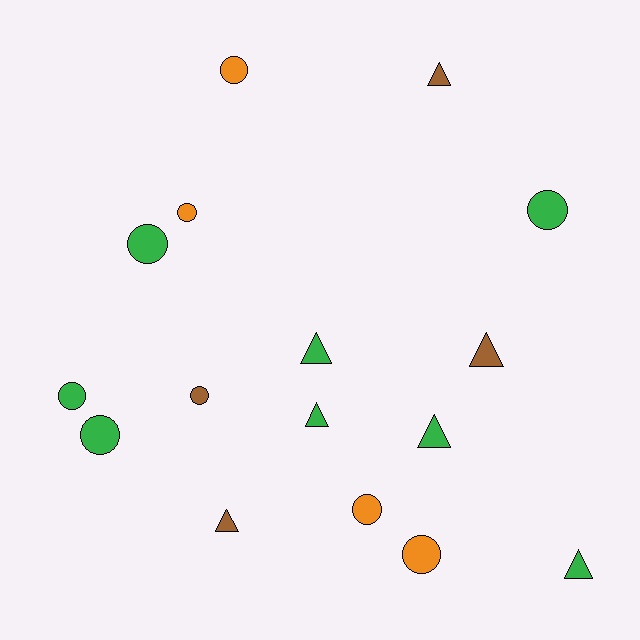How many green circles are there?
There are 4 green circles.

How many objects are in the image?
There are 16 objects.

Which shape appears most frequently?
Circle, with 9 objects.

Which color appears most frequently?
Green, with 8 objects.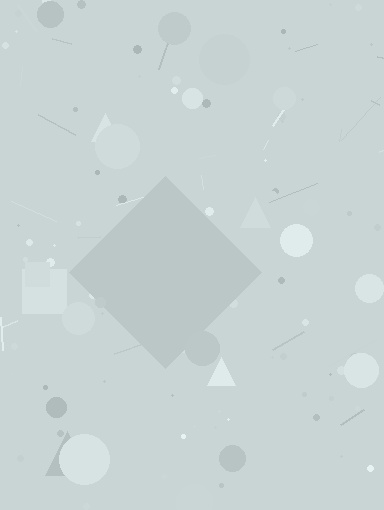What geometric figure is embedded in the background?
A diamond is embedded in the background.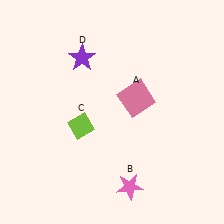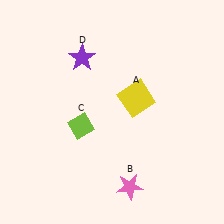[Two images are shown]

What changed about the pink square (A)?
In Image 1, A is pink. In Image 2, it changed to yellow.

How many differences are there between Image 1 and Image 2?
There is 1 difference between the two images.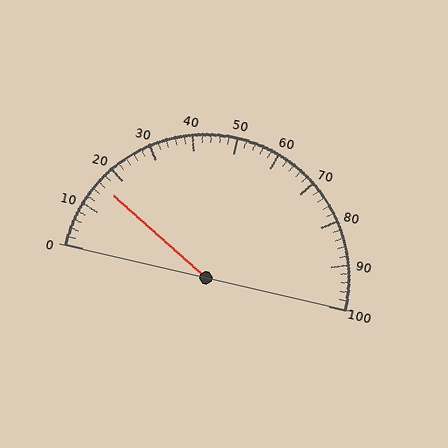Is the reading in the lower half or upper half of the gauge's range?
The reading is in the lower half of the range (0 to 100).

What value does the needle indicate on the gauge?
The needle indicates approximately 16.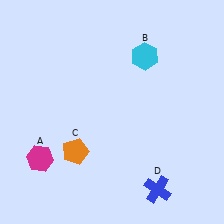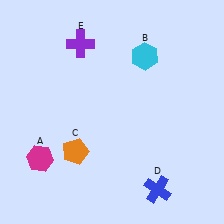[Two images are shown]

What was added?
A purple cross (E) was added in Image 2.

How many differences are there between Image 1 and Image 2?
There is 1 difference between the two images.